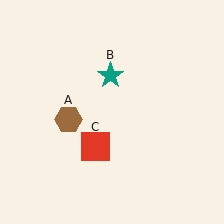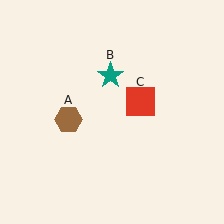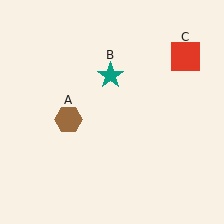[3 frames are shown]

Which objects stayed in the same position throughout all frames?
Brown hexagon (object A) and teal star (object B) remained stationary.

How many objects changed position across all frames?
1 object changed position: red square (object C).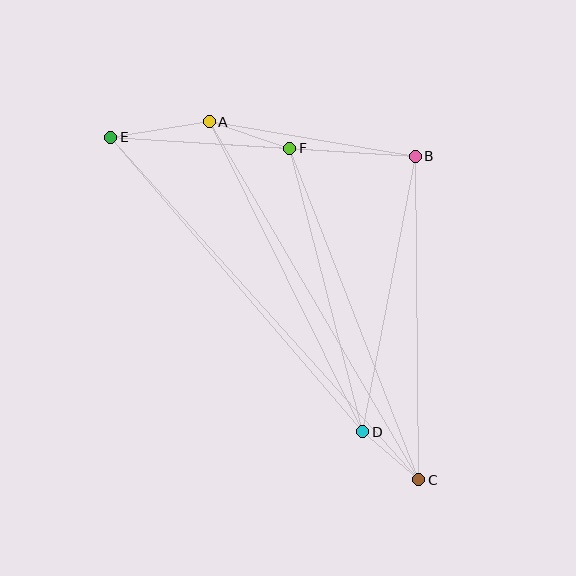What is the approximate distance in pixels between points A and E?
The distance between A and E is approximately 100 pixels.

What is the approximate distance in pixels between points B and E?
The distance between B and E is approximately 305 pixels.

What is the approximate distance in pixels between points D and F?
The distance between D and F is approximately 293 pixels.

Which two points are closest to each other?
Points C and D are closest to each other.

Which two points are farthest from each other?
Points C and E are farthest from each other.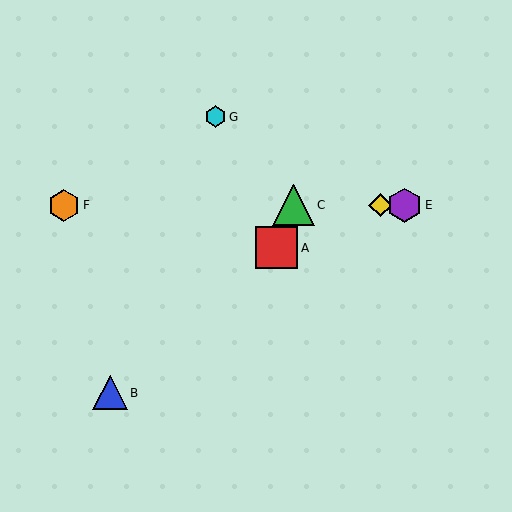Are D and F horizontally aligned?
Yes, both are at y≈205.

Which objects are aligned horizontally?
Objects C, D, E, F are aligned horizontally.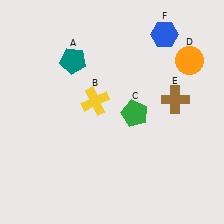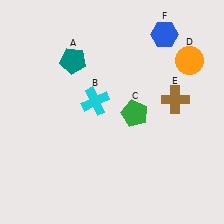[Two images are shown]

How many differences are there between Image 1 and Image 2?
There is 1 difference between the two images.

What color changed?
The cross (B) changed from yellow in Image 1 to cyan in Image 2.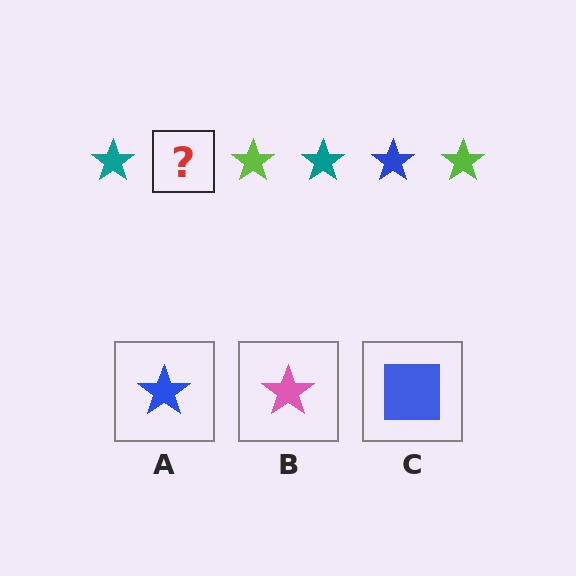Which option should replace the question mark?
Option A.